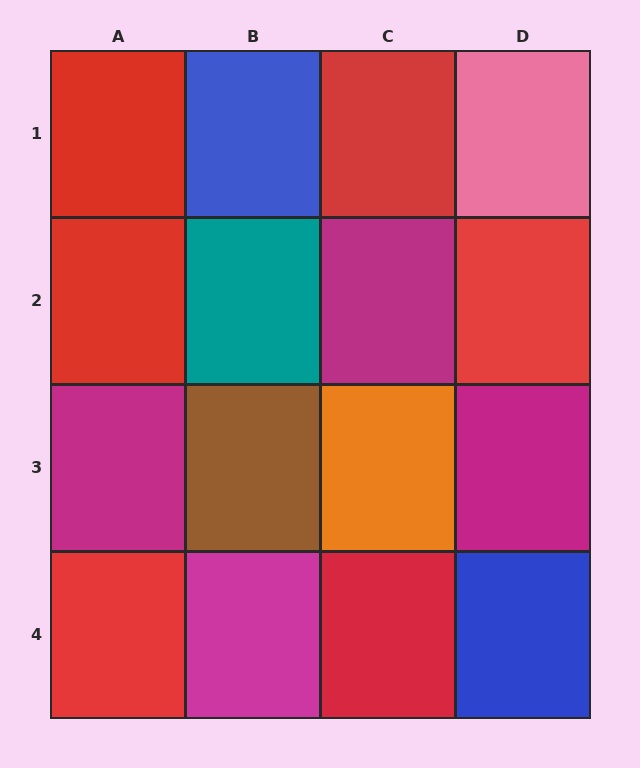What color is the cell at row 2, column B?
Teal.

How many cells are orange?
1 cell is orange.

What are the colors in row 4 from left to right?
Red, magenta, red, blue.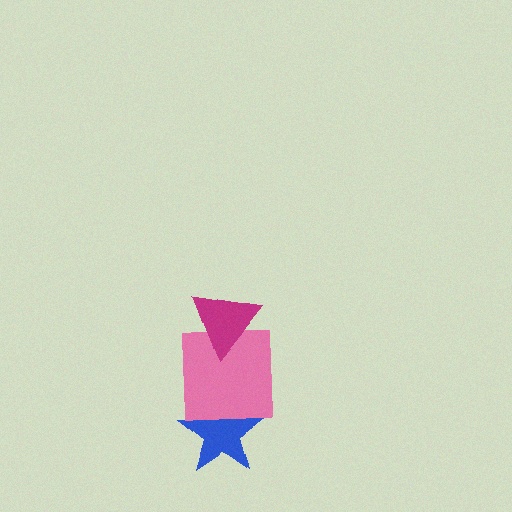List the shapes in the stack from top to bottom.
From top to bottom: the magenta triangle, the pink square, the blue star.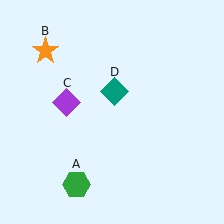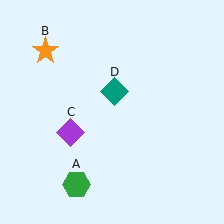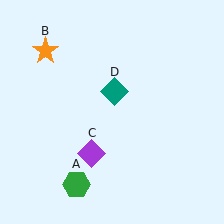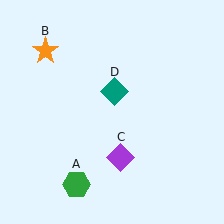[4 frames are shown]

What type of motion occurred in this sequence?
The purple diamond (object C) rotated counterclockwise around the center of the scene.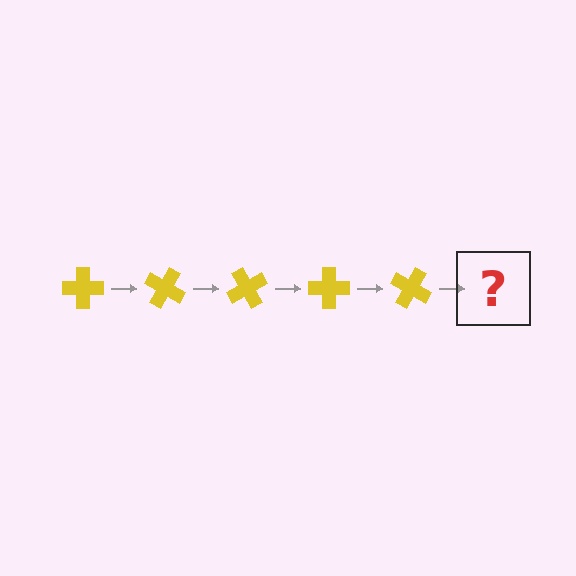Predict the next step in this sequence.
The next step is a yellow cross rotated 150 degrees.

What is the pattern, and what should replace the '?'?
The pattern is that the cross rotates 30 degrees each step. The '?' should be a yellow cross rotated 150 degrees.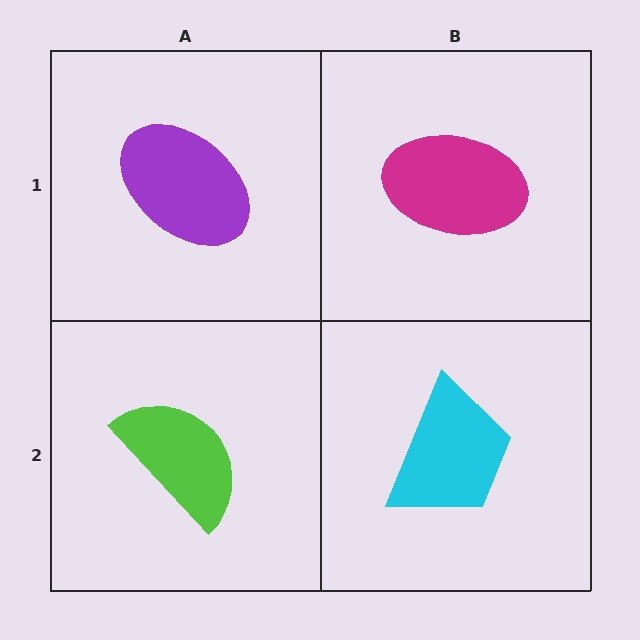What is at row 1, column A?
A purple ellipse.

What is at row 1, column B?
A magenta ellipse.